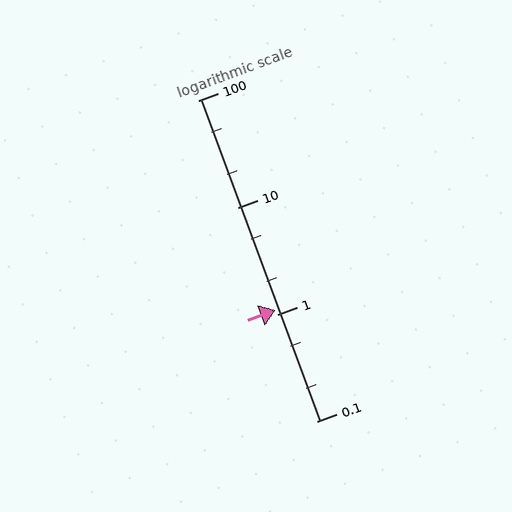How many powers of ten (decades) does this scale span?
The scale spans 3 decades, from 0.1 to 100.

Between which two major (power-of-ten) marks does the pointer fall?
The pointer is between 1 and 10.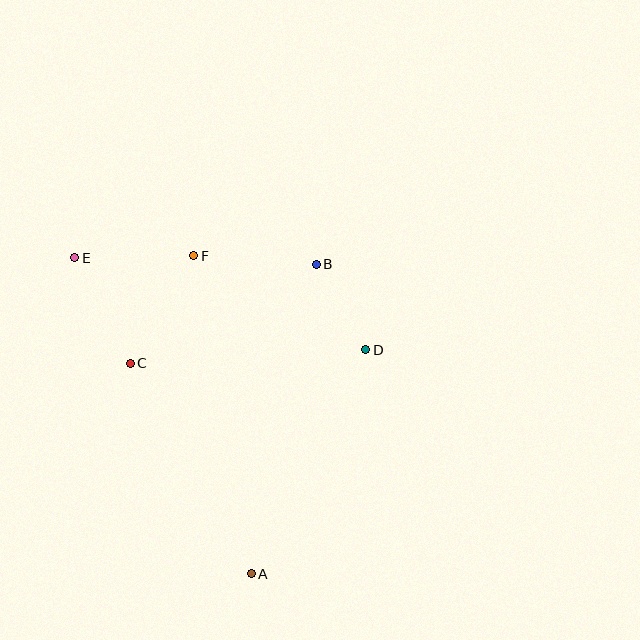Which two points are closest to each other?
Points B and D are closest to each other.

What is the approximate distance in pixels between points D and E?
The distance between D and E is approximately 305 pixels.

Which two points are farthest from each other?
Points A and E are farthest from each other.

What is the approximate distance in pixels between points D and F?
The distance between D and F is approximately 196 pixels.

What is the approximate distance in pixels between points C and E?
The distance between C and E is approximately 119 pixels.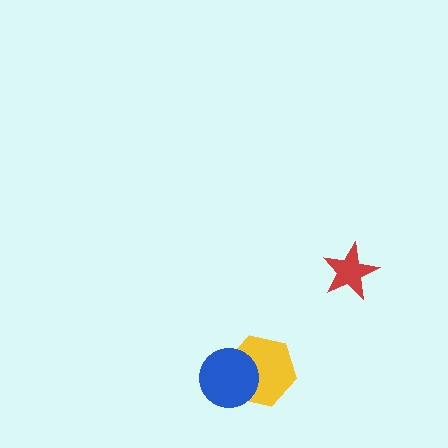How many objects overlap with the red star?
0 objects overlap with the red star.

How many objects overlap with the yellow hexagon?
1 object overlaps with the yellow hexagon.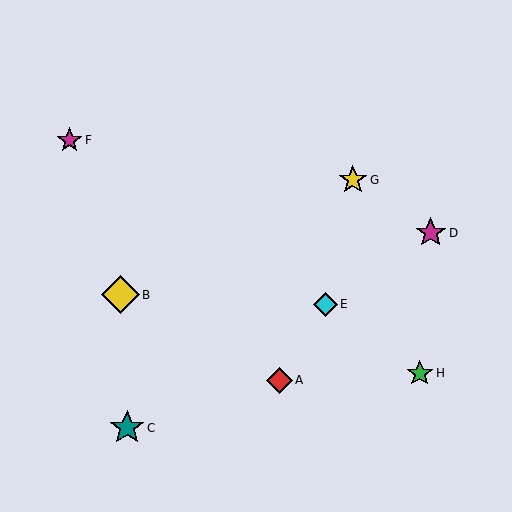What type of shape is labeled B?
Shape B is a yellow diamond.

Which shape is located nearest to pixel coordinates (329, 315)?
The cyan diamond (labeled E) at (325, 304) is nearest to that location.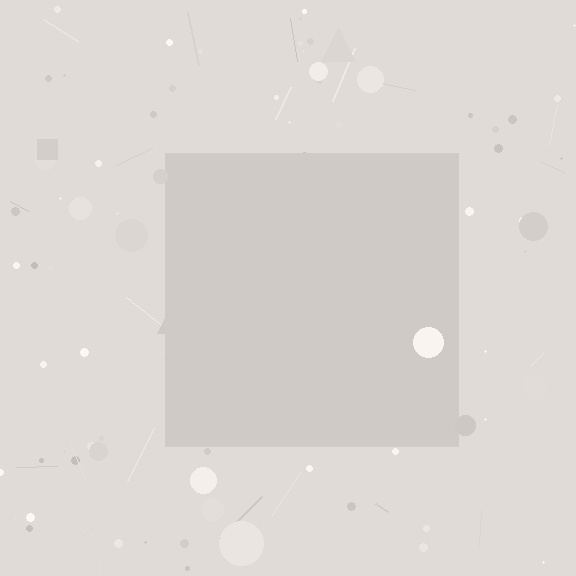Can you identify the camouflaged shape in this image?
The camouflaged shape is a square.